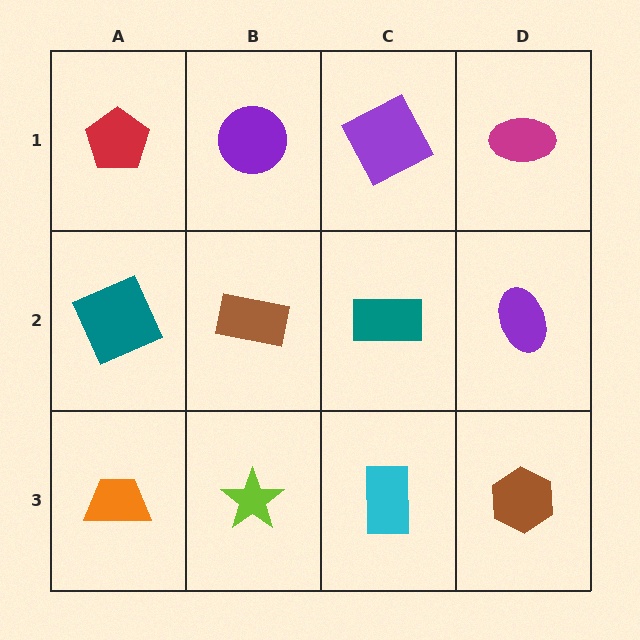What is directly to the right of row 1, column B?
A purple square.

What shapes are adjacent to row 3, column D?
A purple ellipse (row 2, column D), a cyan rectangle (row 3, column C).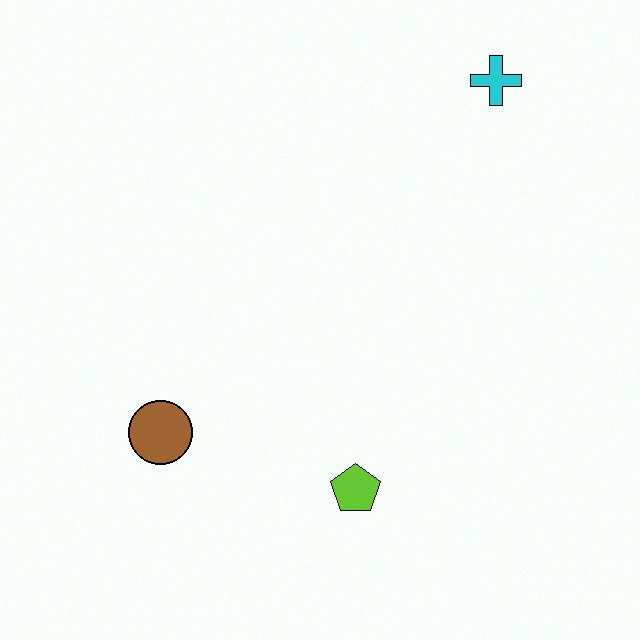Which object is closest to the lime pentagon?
The brown circle is closest to the lime pentagon.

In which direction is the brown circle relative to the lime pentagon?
The brown circle is to the left of the lime pentagon.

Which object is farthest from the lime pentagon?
The cyan cross is farthest from the lime pentagon.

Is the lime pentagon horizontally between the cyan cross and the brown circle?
Yes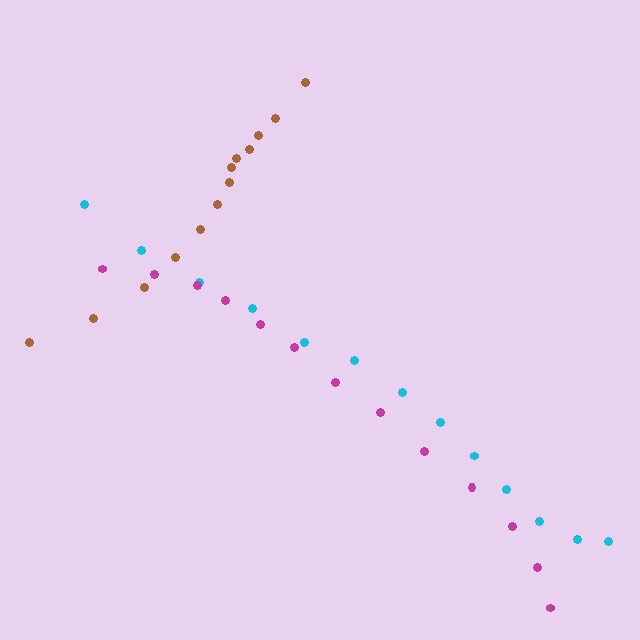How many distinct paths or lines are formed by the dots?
There are 3 distinct paths.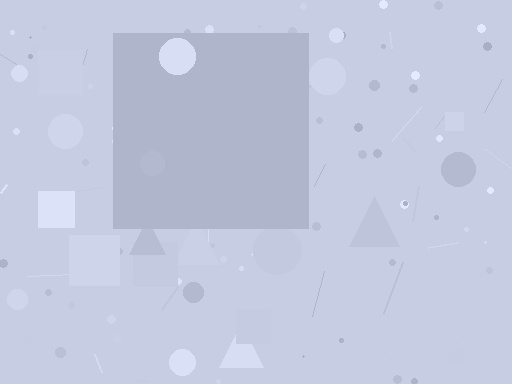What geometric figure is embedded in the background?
A square is embedded in the background.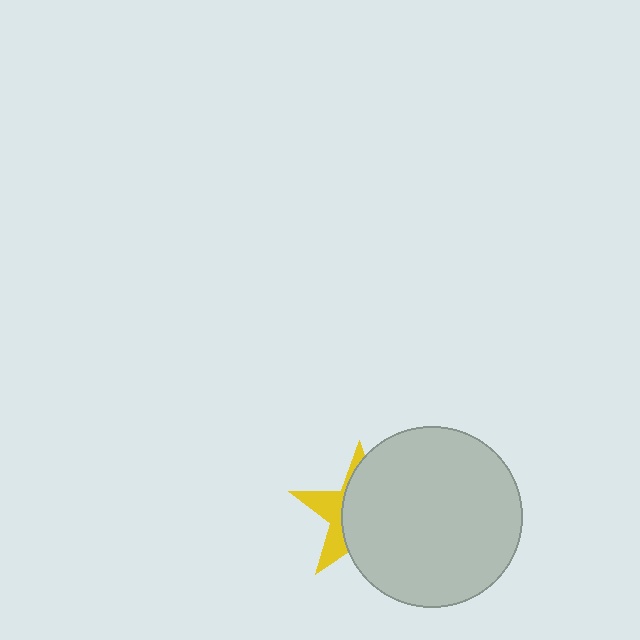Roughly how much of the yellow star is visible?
A small part of it is visible (roughly 33%).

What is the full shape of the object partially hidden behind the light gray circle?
The partially hidden object is a yellow star.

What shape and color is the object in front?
The object in front is a light gray circle.